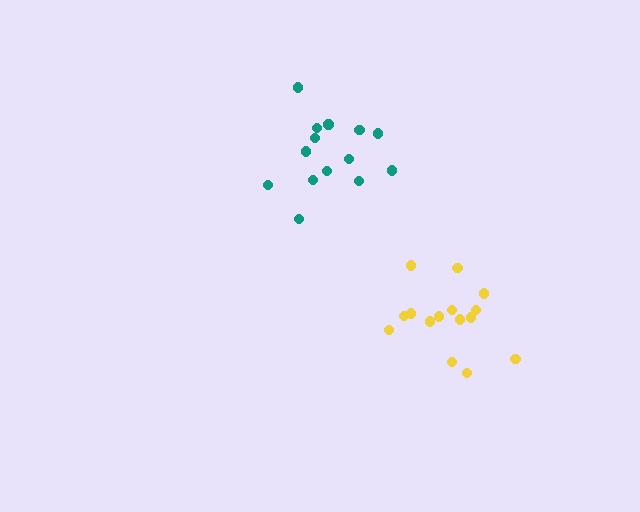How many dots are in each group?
Group 1: 15 dots, Group 2: 14 dots (29 total).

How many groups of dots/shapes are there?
There are 2 groups.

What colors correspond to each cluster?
The clusters are colored: yellow, teal.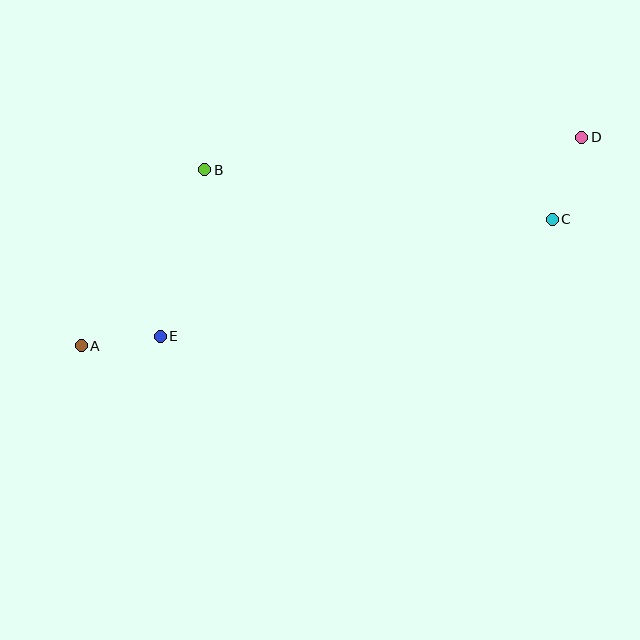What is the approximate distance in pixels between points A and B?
The distance between A and B is approximately 215 pixels.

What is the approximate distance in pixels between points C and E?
The distance between C and E is approximately 409 pixels.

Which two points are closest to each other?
Points A and E are closest to each other.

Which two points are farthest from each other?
Points A and D are farthest from each other.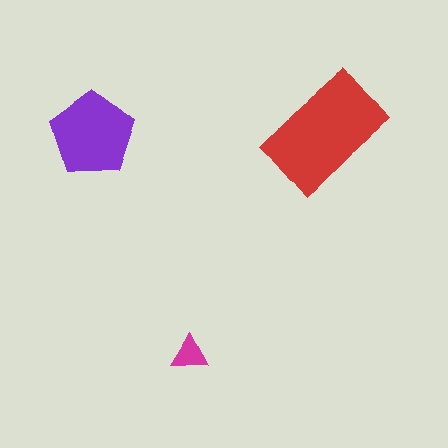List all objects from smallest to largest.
The magenta triangle, the purple pentagon, the red rectangle.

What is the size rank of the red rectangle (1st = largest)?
1st.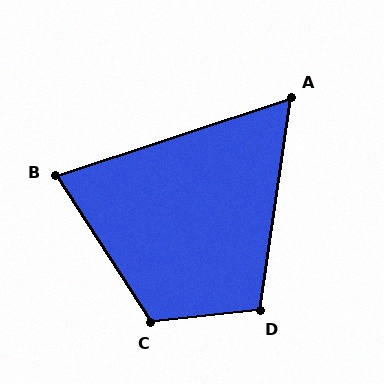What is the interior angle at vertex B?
Approximately 75 degrees (acute).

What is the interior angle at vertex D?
Approximately 105 degrees (obtuse).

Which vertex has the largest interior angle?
C, at approximately 117 degrees.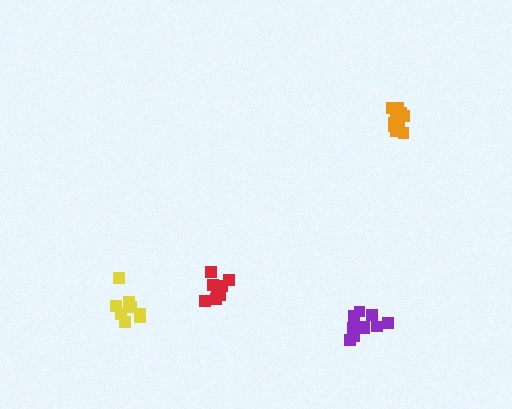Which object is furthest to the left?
The yellow cluster is leftmost.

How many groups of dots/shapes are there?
There are 4 groups.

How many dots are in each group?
Group 1: 8 dots, Group 2: 11 dots, Group 3: 8 dots, Group 4: 11 dots (38 total).